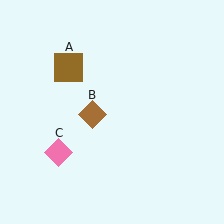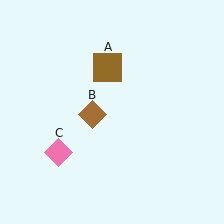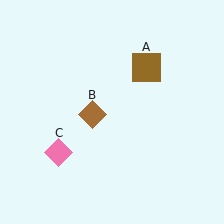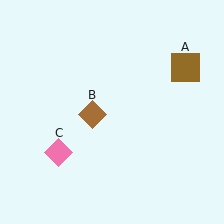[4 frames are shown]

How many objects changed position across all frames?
1 object changed position: brown square (object A).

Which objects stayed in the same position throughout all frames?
Brown diamond (object B) and pink diamond (object C) remained stationary.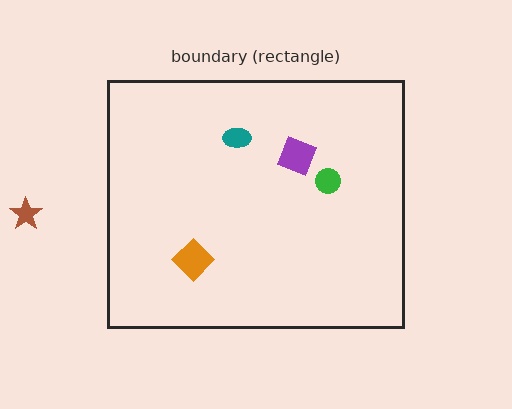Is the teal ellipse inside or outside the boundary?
Inside.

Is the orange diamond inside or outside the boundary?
Inside.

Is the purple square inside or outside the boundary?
Inside.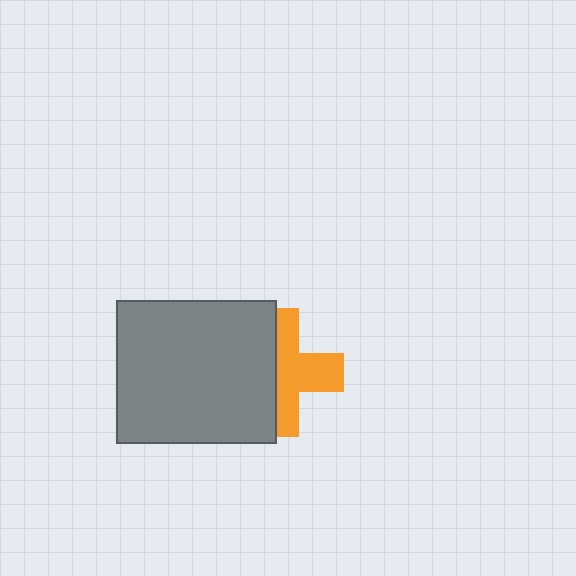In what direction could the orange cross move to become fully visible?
The orange cross could move right. That would shift it out from behind the gray rectangle entirely.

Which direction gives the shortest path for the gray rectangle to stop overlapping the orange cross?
Moving left gives the shortest separation.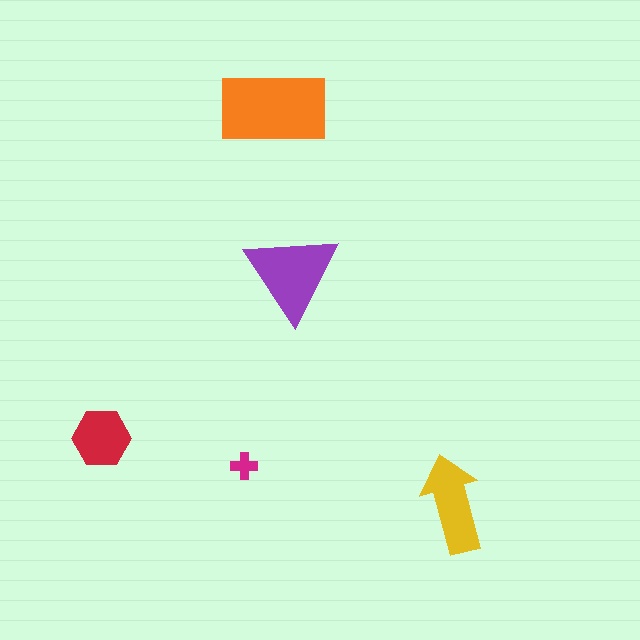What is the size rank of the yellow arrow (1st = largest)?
3rd.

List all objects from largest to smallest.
The orange rectangle, the purple triangle, the yellow arrow, the red hexagon, the magenta cross.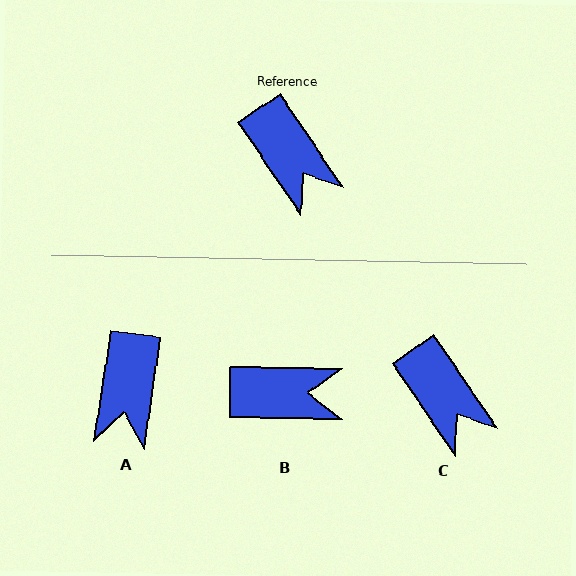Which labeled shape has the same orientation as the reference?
C.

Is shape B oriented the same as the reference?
No, it is off by about 55 degrees.